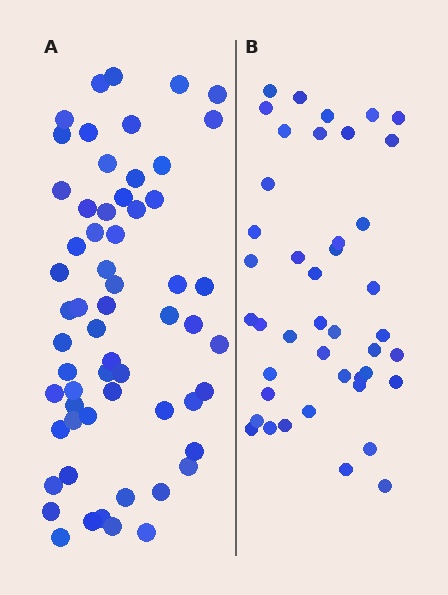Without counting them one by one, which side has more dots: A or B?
Region A (the left region) has more dots.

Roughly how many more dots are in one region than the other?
Region A has approximately 15 more dots than region B.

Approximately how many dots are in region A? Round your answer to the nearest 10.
About 60 dots.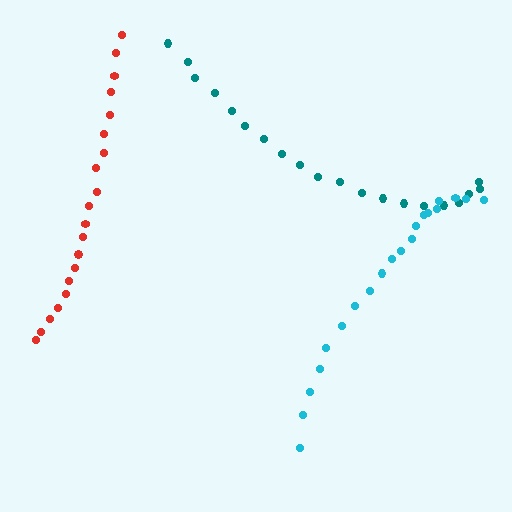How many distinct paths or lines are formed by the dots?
There are 3 distinct paths.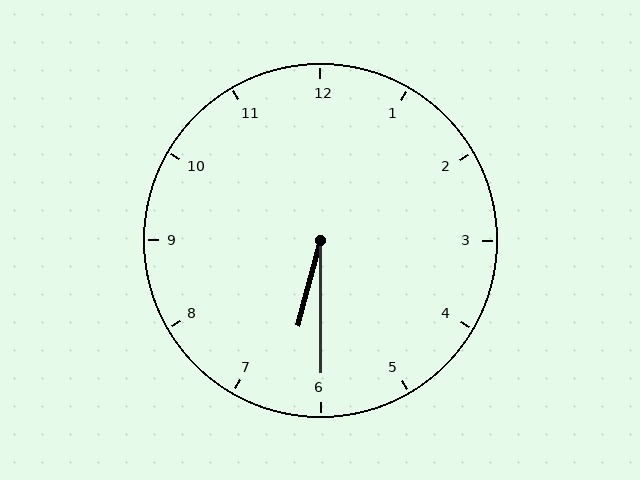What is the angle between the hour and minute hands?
Approximately 15 degrees.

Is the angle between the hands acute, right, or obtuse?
It is acute.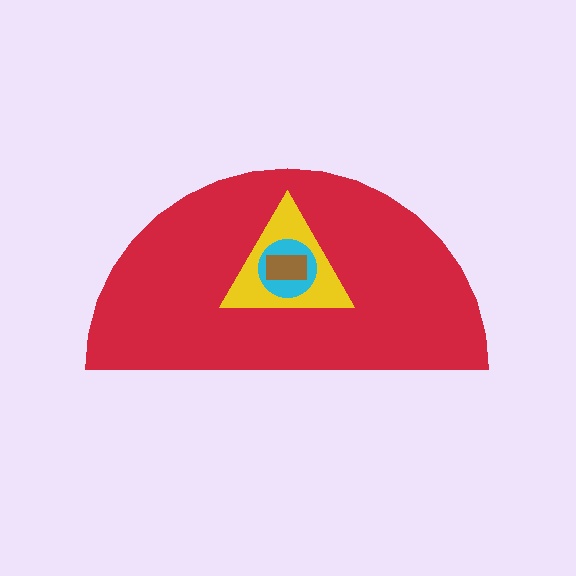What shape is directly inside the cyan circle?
The brown rectangle.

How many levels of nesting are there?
4.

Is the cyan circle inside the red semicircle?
Yes.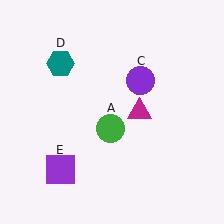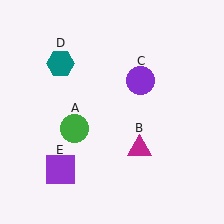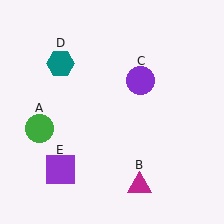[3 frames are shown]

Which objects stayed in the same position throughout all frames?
Purple circle (object C) and teal hexagon (object D) and purple square (object E) remained stationary.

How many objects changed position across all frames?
2 objects changed position: green circle (object A), magenta triangle (object B).